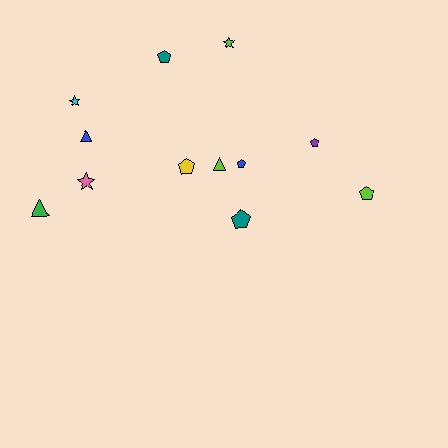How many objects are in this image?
There are 12 objects.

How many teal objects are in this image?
There are 2 teal objects.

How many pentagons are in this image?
There are 6 pentagons.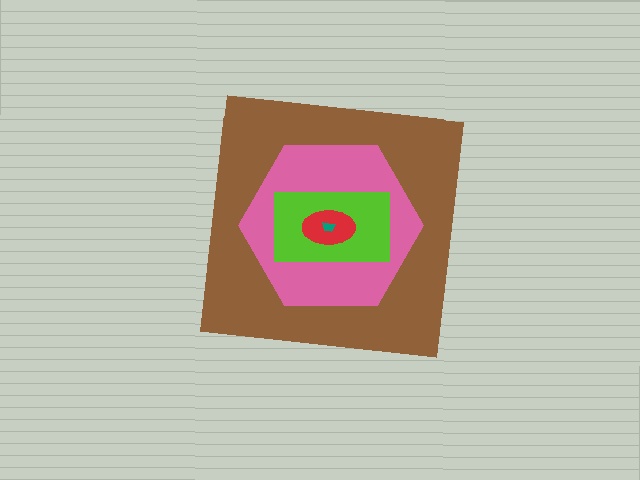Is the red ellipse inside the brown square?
Yes.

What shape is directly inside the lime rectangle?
The red ellipse.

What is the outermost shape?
The brown square.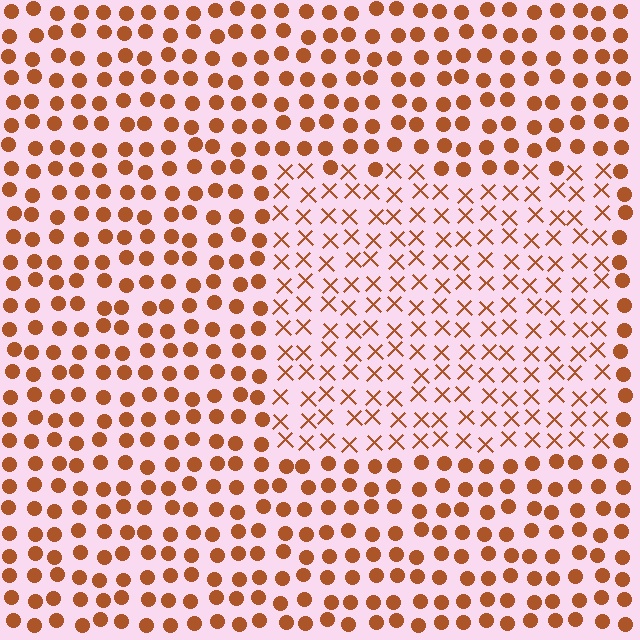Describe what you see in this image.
The image is filled with small brown elements arranged in a uniform grid. A rectangle-shaped region contains X marks, while the surrounding area contains circles. The boundary is defined purely by the change in element shape.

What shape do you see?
I see a rectangle.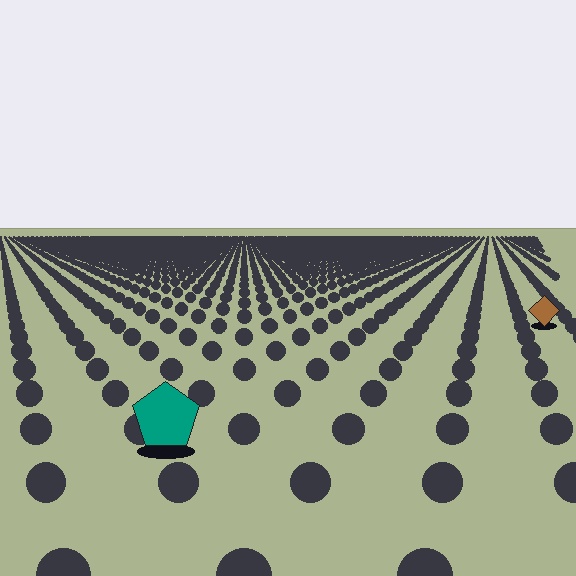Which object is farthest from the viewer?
The brown diamond is farthest from the viewer. It appears smaller and the ground texture around it is denser.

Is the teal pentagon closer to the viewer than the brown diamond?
Yes. The teal pentagon is closer — you can tell from the texture gradient: the ground texture is coarser near it.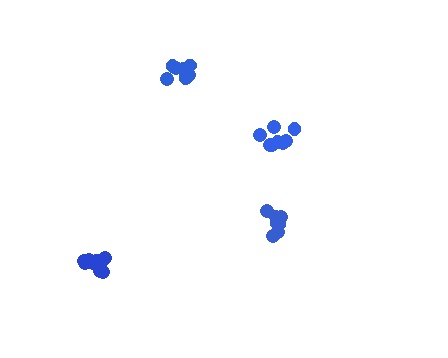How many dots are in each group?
Group 1: 12 dots, Group 2: 10 dots, Group 3: 8 dots, Group 4: 8 dots (38 total).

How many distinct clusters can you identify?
There are 4 distinct clusters.